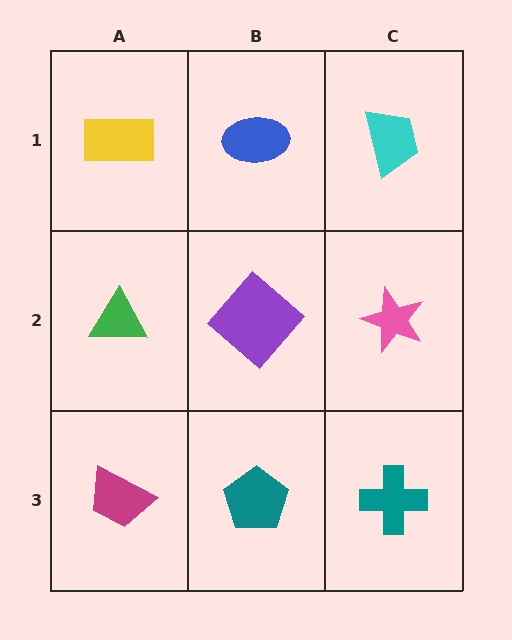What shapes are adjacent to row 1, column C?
A pink star (row 2, column C), a blue ellipse (row 1, column B).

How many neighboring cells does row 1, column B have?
3.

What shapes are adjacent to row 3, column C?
A pink star (row 2, column C), a teal pentagon (row 3, column B).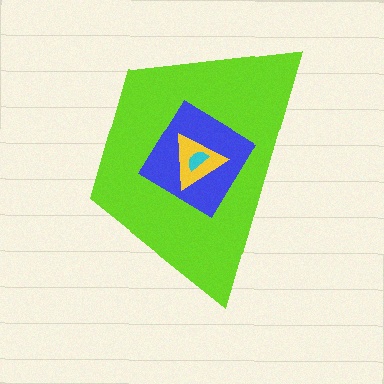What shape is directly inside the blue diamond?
The yellow triangle.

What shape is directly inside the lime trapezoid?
The blue diamond.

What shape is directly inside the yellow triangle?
The cyan semicircle.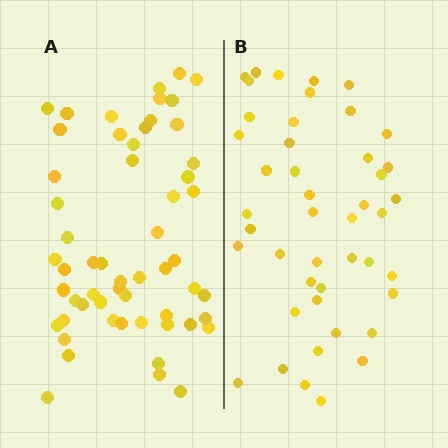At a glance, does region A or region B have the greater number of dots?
Region A (the left region) has more dots.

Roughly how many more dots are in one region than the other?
Region A has roughly 12 or so more dots than region B.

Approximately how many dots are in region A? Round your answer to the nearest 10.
About 60 dots. (The exact count is 56, which rounds to 60.)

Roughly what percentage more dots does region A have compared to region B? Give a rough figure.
About 25% more.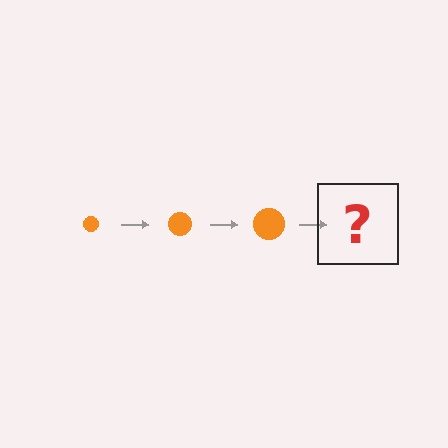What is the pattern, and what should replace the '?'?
The pattern is that the circle gets progressively larger each step. The '?' should be an orange circle, larger than the previous one.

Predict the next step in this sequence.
The next step is an orange circle, larger than the previous one.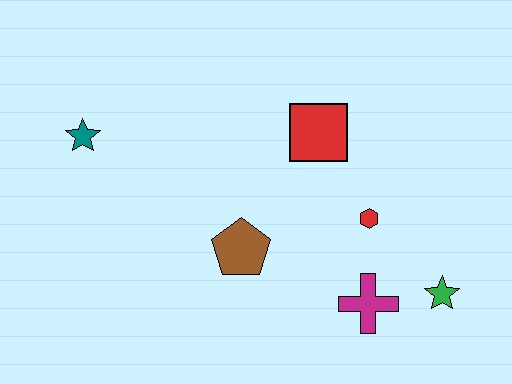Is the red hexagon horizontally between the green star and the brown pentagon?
Yes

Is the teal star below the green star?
No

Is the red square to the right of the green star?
No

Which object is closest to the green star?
The magenta cross is closest to the green star.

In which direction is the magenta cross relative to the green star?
The magenta cross is to the left of the green star.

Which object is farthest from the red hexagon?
The teal star is farthest from the red hexagon.